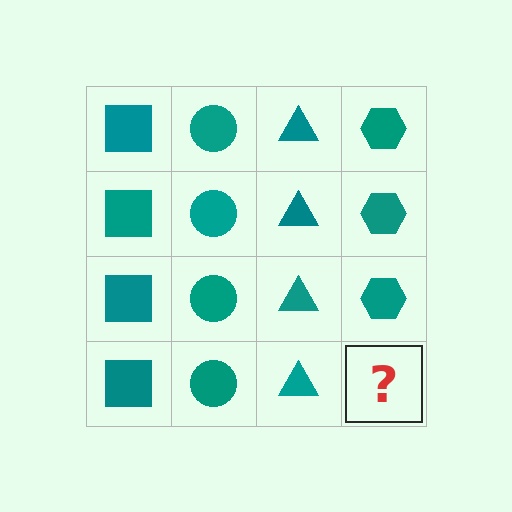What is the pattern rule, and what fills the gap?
The rule is that each column has a consistent shape. The gap should be filled with a teal hexagon.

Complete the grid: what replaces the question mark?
The question mark should be replaced with a teal hexagon.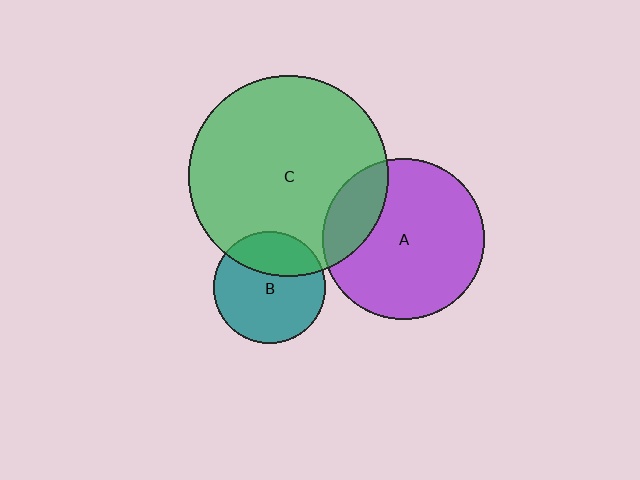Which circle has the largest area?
Circle C (green).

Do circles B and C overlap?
Yes.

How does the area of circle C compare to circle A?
Approximately 1.5 times.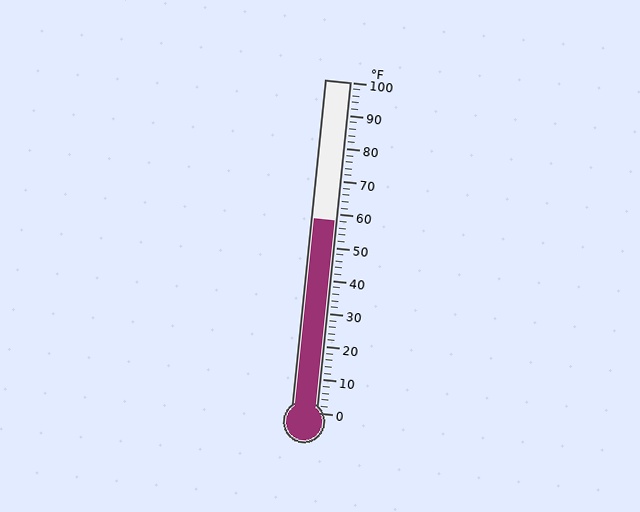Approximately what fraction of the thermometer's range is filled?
The thermometer is filled to approximately 60% of its range.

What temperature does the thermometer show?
The thermometer shows approximately 58°F.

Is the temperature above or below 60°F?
The temperature is below 60°F.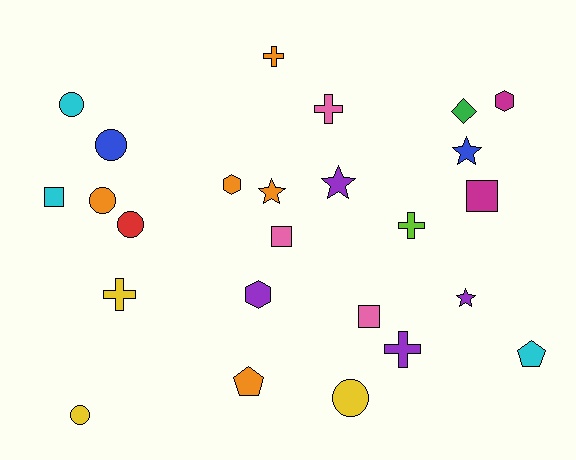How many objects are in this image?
There are 25 objects.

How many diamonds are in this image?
There is 1 diamond.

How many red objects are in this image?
There is 1 red object.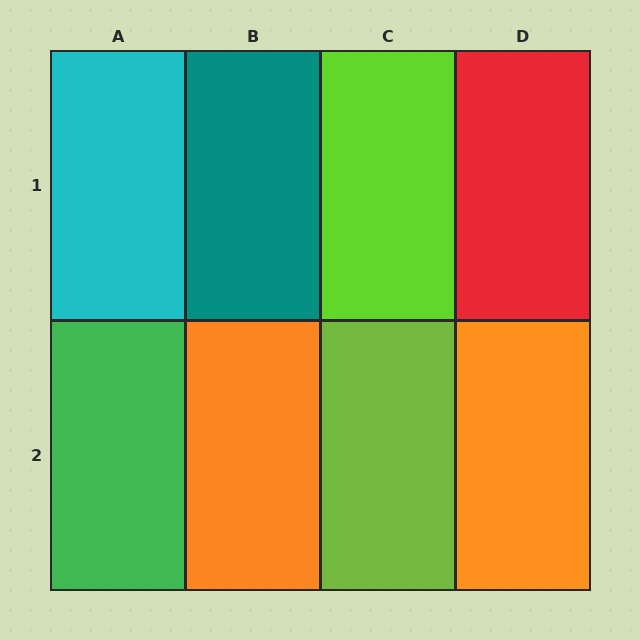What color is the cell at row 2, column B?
Orange.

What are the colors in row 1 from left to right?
Cyan, teal, lime, red.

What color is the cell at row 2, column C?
Lime.